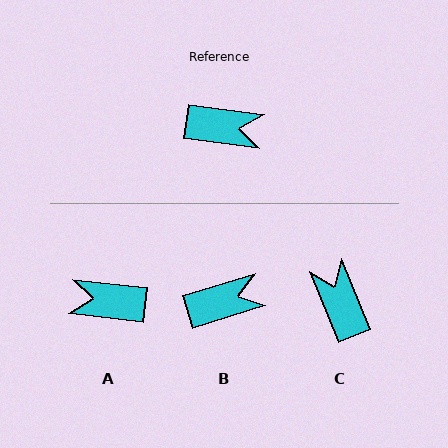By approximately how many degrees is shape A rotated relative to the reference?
Approximately 179 degrees clockwise.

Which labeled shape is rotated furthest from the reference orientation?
A, about 179 degrees away.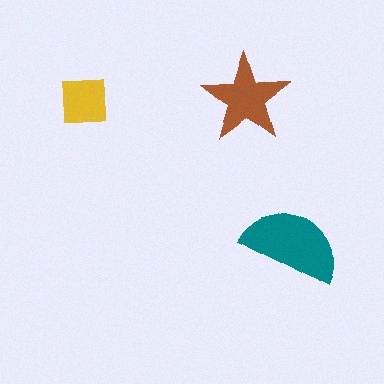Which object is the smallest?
The yellow square.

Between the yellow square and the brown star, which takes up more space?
The brown star.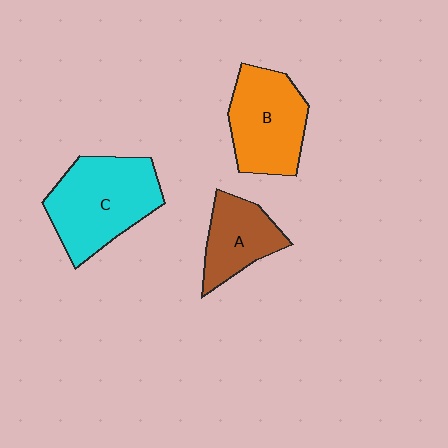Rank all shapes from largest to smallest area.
From largest to smallest: C (cyan), B (orange), A (brown).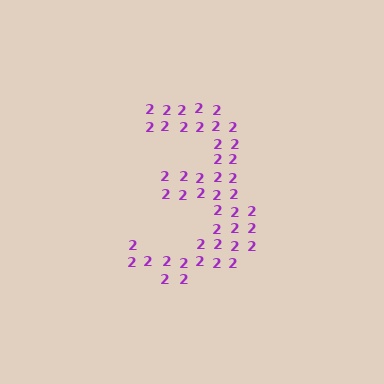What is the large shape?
The large shape is the digit 3.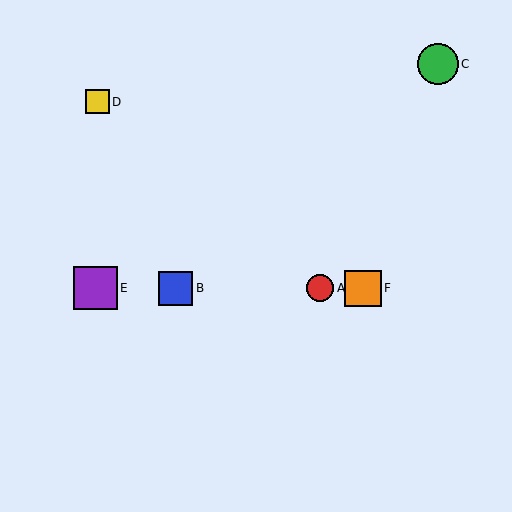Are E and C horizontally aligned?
No, E is at y≈288 and C is at y≈64.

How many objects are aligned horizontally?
4 objects (A, B, E, F) are aligned horizontally.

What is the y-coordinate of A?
Object A is at y≈288.